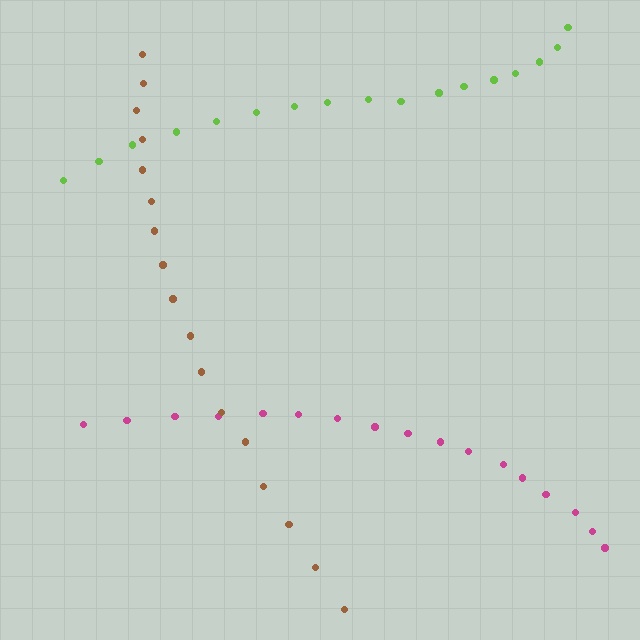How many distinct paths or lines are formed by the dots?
There are 3 distinct paths.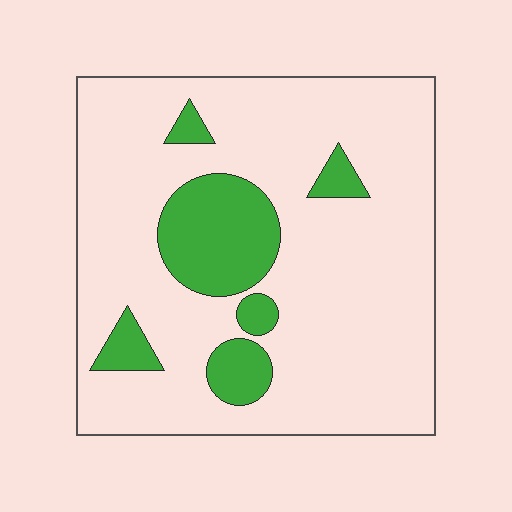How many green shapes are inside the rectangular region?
6.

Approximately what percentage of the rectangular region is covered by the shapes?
Approximately 20%.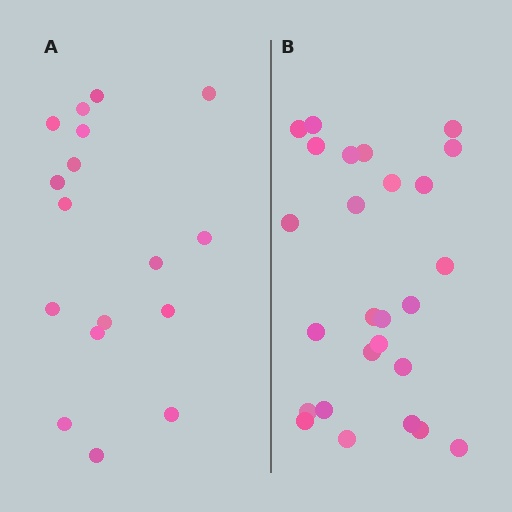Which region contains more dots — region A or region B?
Region B (the right region) has more dots.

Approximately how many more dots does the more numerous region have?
Region B has roughly 8 or so more dots than region A.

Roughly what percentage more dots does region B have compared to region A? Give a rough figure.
About 55% more.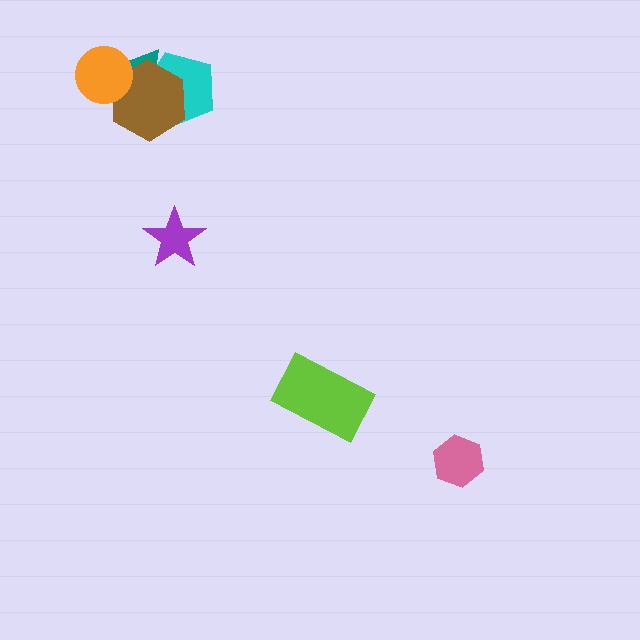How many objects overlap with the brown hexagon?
3 objects overlap with the brown hexagon.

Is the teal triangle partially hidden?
Yes, it is partially covered by another shape.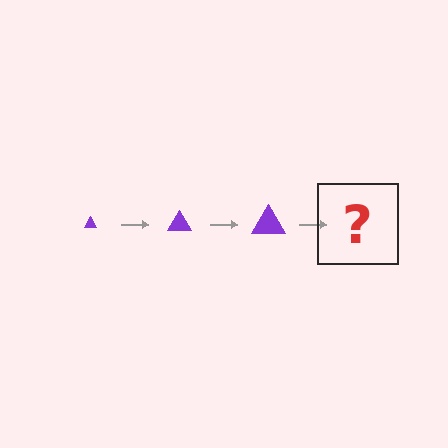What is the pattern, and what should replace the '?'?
The pattern is that the triangle gets progressively larger each step. The '?' should be a purple triangle, larger than the previous one.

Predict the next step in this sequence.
The next step is a purple triangle, larger than the previous one.